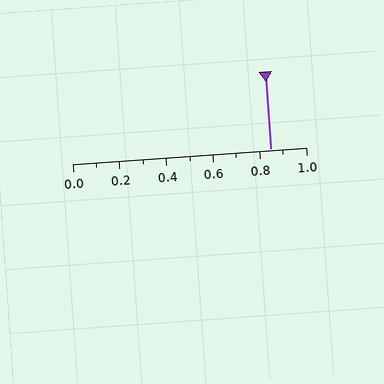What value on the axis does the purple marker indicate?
The marker indicates approximately 0.85.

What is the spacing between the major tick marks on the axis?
The major ticks are spaced 0.2 apart.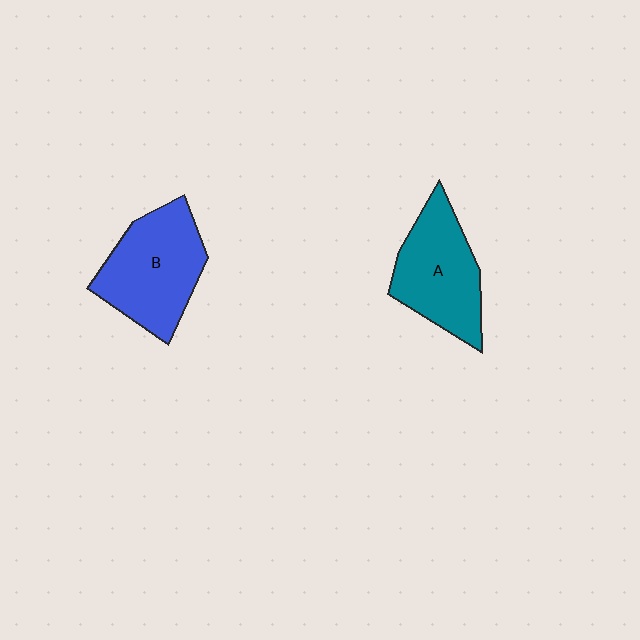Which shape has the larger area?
Shape B (blue).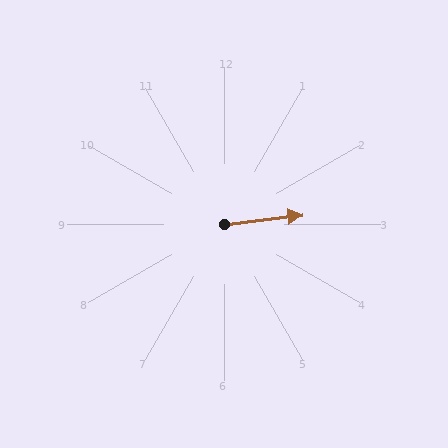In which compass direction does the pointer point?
East.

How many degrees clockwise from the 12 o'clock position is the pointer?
Approximately 83 degrees.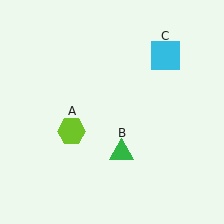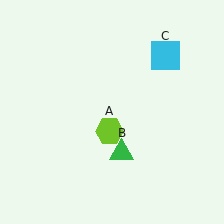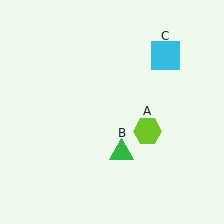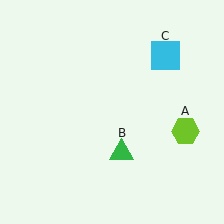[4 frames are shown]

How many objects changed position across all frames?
1 object changed position: lime hexagon (object A).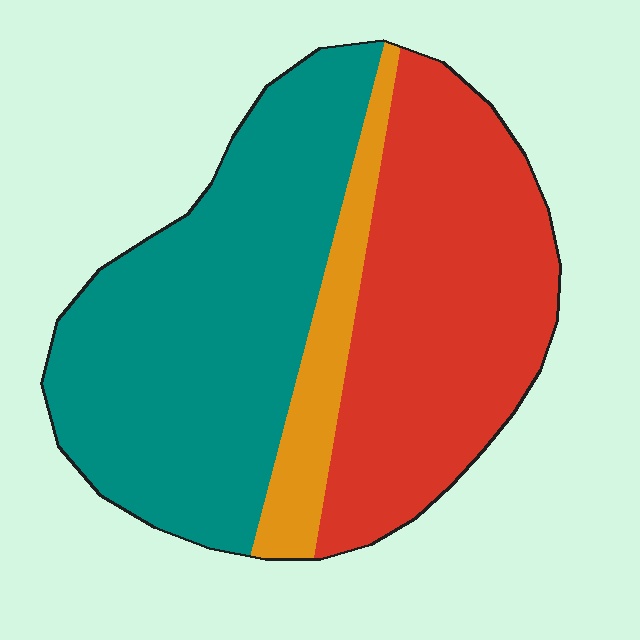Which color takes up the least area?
Orange, at roughly 10%.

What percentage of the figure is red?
Red takes up about two fifths (2/5) of the figure.